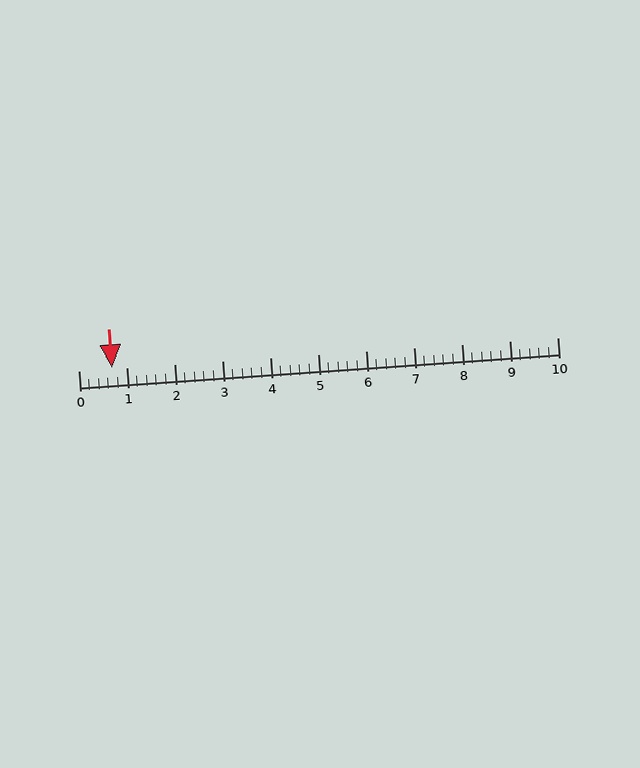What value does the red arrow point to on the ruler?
The red arrow points to approximately 0.7.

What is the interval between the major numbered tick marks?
The major tick marks are spaced 1 units apart.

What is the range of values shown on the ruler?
The ruler shows values from 0 to 10.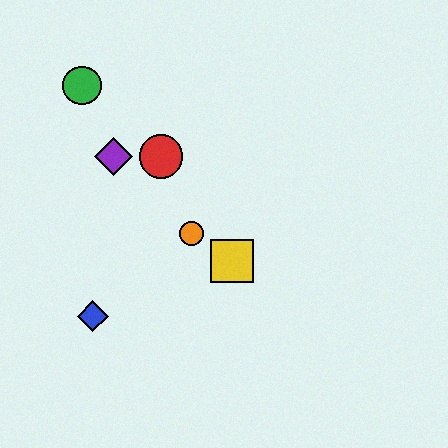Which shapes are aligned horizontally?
The red circle, the purple diamond are aligned horizontally.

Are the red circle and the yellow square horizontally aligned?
No, the red circle is at y≈157 and the yellow square is at y≈261.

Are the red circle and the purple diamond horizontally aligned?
Yes, both are at y≈157.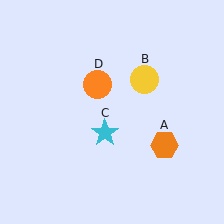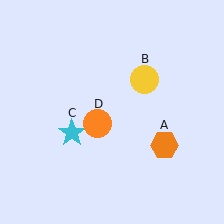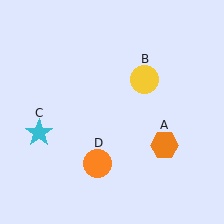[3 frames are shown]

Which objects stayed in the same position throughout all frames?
Orange hexagon (object A) and yellow circle (object B) remained stationary.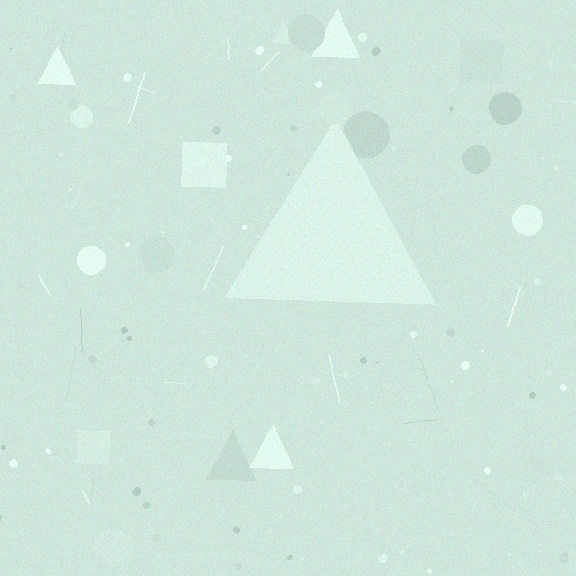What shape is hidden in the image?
A triangle is hidden in the image.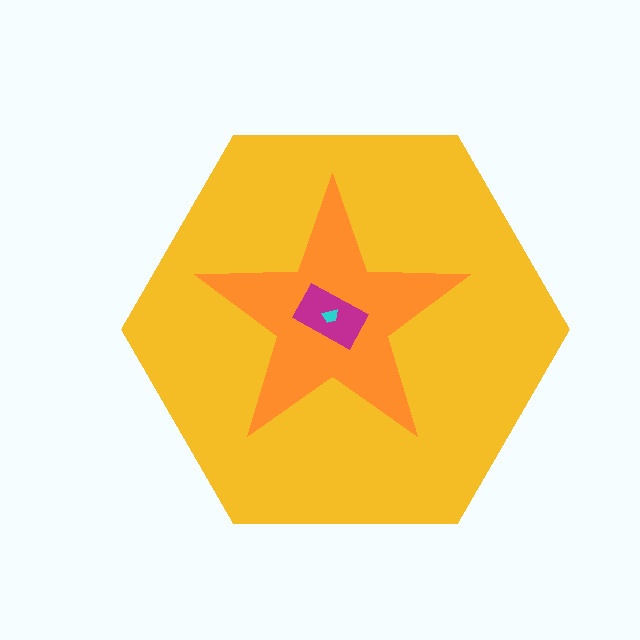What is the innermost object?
The cyan trapezoid.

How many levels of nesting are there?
4.